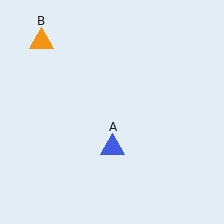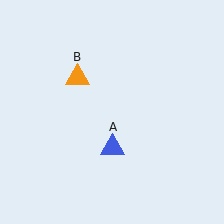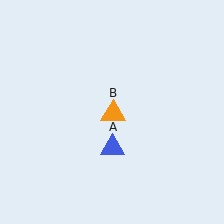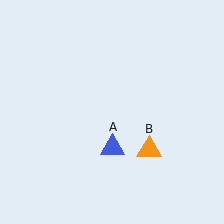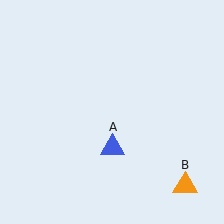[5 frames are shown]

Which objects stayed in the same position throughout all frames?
Blue triangle (object A) remained stationary.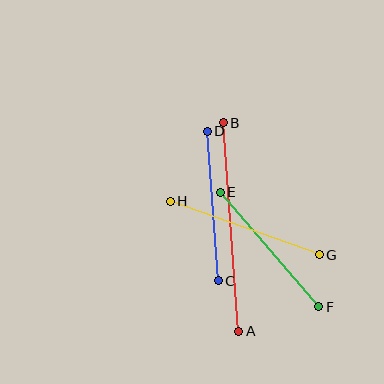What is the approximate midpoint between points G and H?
The midpoint is at approximately (245, 228) pixels.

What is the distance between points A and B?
The distance is approximately 209 pixels.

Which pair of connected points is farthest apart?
Points A and B are farthest apart.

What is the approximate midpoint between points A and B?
The midpoint is at approximately (231, 227) pixels.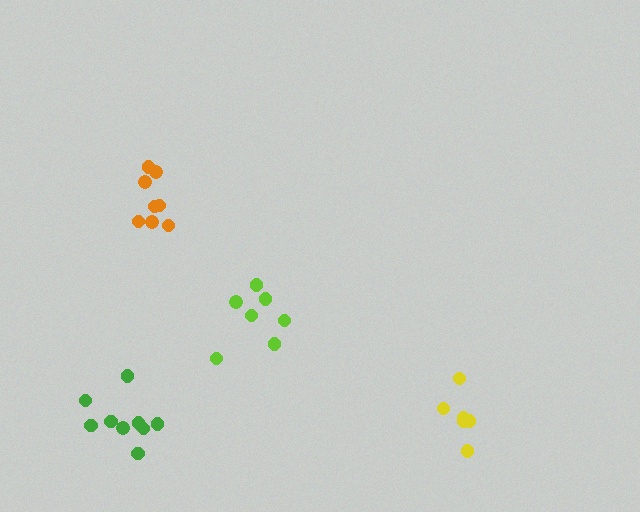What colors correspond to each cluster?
The clusters are colored: orange, lime, green, yellow.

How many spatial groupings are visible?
There are 4 spatial groupings.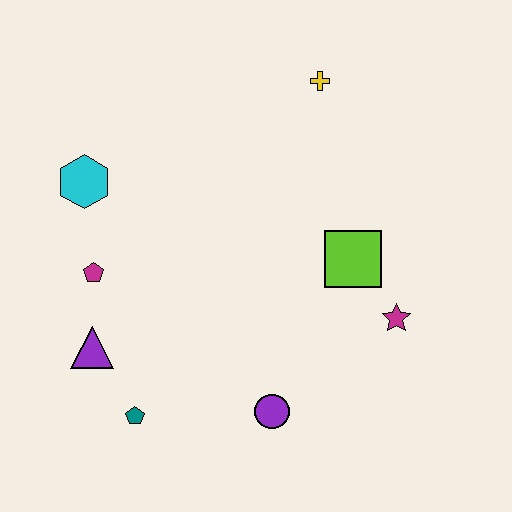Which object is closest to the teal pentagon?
The purple triangle is closest to the teal pentagon.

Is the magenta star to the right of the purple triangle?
Yes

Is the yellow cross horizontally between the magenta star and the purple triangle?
Yes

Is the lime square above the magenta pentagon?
Yes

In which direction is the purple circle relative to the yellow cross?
The purple circle is below the yellow cross.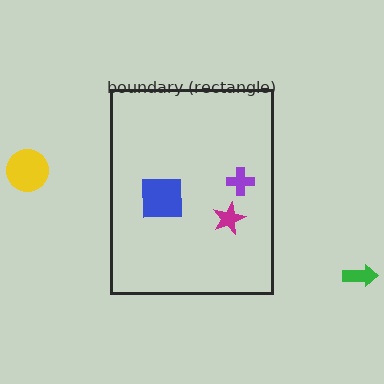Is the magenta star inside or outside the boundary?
Inside.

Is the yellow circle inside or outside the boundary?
Outside.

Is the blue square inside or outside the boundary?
Inside.